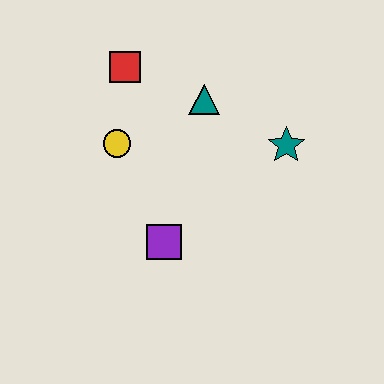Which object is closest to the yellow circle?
The red square is closest to the yellow circle.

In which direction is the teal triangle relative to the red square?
The teal triangle is to the right of the red square.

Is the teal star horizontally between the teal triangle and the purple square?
No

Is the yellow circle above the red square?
No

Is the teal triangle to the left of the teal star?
Yes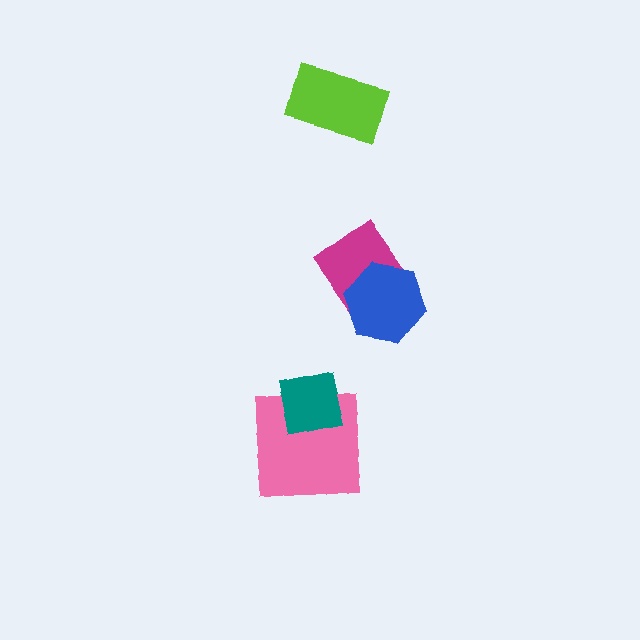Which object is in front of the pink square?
The teal square is in front of the pink square.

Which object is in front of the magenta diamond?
The blue hexagon is in front of the magenta diamond.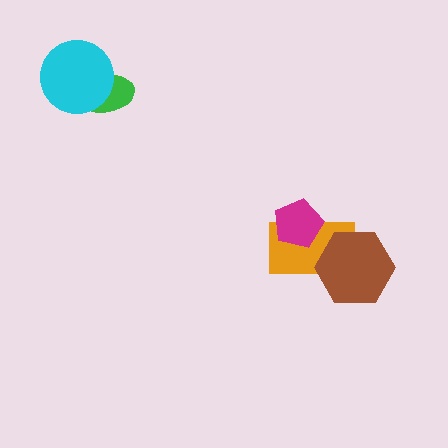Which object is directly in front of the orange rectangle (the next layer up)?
The magenta pentagon is directly in front of the orange rectangle.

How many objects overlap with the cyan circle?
1 object overlaps with the cyan circle.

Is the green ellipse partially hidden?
Yes, it is partially covered by another shape.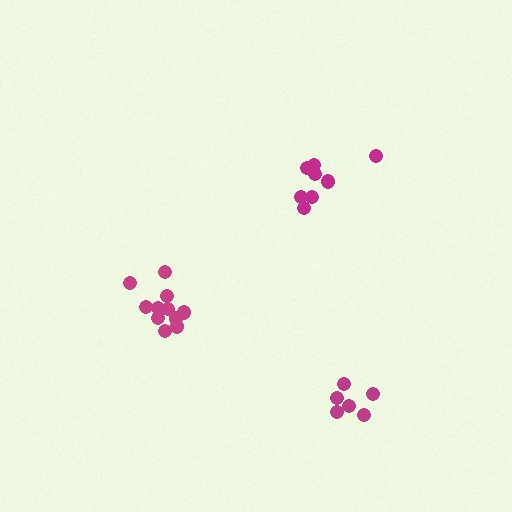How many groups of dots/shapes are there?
There are 3 groups.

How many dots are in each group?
Group 1: 6 dots, Group 2: 11 dots, Group 3: 8 dots (25 total).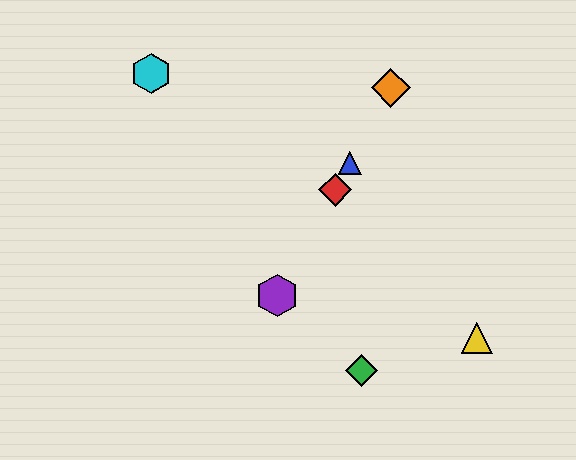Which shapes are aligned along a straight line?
The red diamond, the blue triangle, the purple hexagon, the orange diamond are aligned along a straight line.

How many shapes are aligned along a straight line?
4 shapes (the red diamond, the blue triangle, the purple hexagon, the orange diamond) are aligned along a straight line.